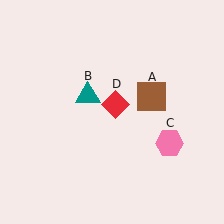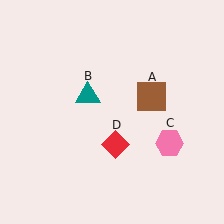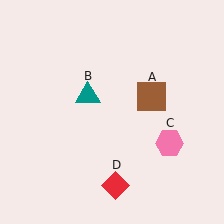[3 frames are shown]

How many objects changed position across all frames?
1 object changed position: red diamond (object D).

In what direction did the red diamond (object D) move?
The red diamond (object D) moved down.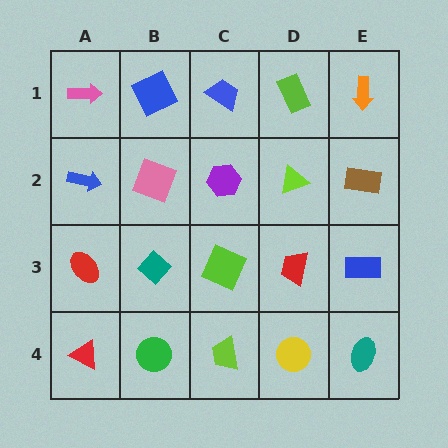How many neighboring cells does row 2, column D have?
4.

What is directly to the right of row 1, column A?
A blue square.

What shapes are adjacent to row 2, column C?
A blue trapezoid (row 1, column C), a lime square (row 3, column C), a pink square (row 2, column B), a lime triangle (row 2, column D).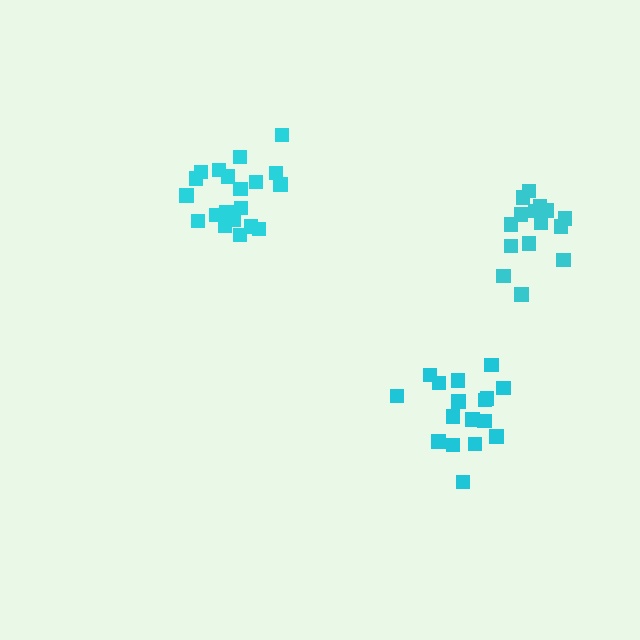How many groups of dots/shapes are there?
There are 3 groups.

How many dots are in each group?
Group 1: 15 dots, Group 2: 21 dots, Group 3: 17 dots (53 total).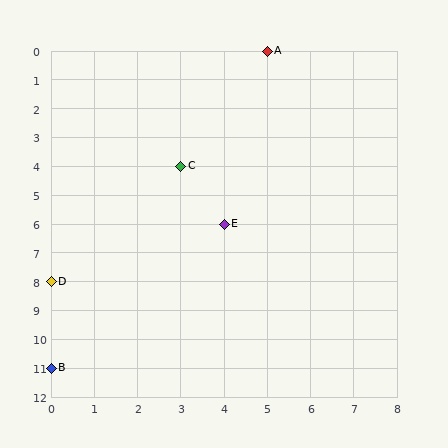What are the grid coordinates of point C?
Point C is at grid coordinates (3, 4).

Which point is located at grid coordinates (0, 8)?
Point D is at (0, 8).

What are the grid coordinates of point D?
Point D is at grid coordinates (0, 8).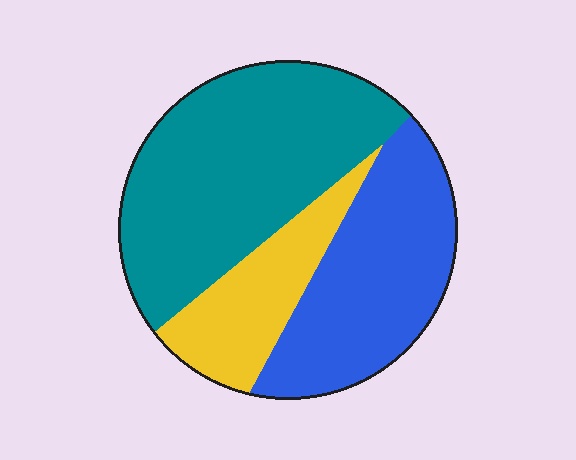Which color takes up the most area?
Teal, at roughly 50%.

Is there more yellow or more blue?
Blue.